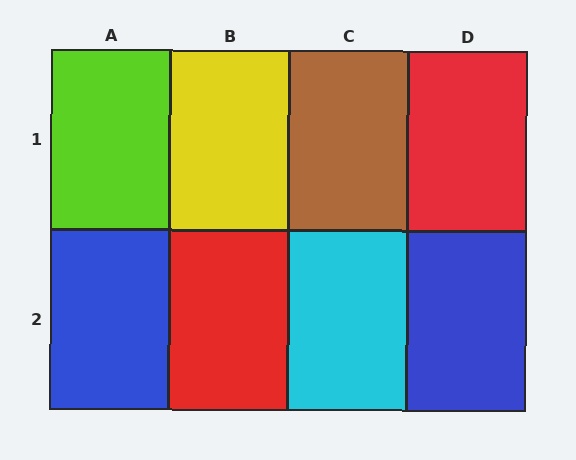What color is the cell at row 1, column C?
Brown.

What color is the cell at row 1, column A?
Lime.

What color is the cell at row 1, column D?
Red.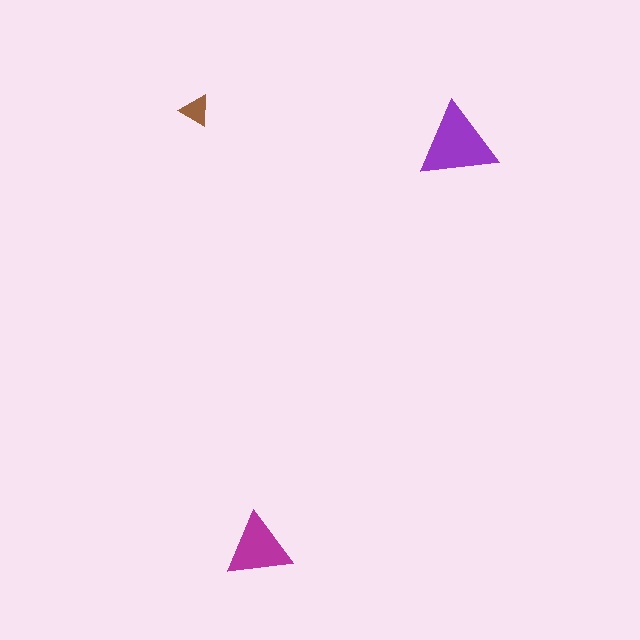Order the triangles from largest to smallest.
the purple one, the magenta one, the brown one.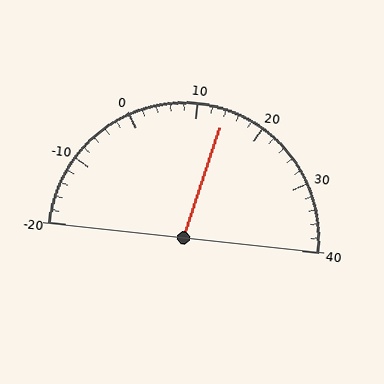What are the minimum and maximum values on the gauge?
The gauge ranges from -20 to 40.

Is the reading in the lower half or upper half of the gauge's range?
The reading is in the upper half of the range (-20 to 40).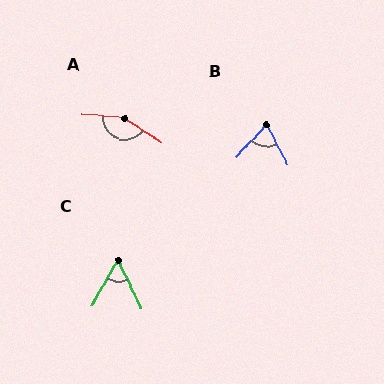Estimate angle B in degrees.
Approximately 70 degrees.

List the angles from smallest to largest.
C (55°), B (70°), A (151°).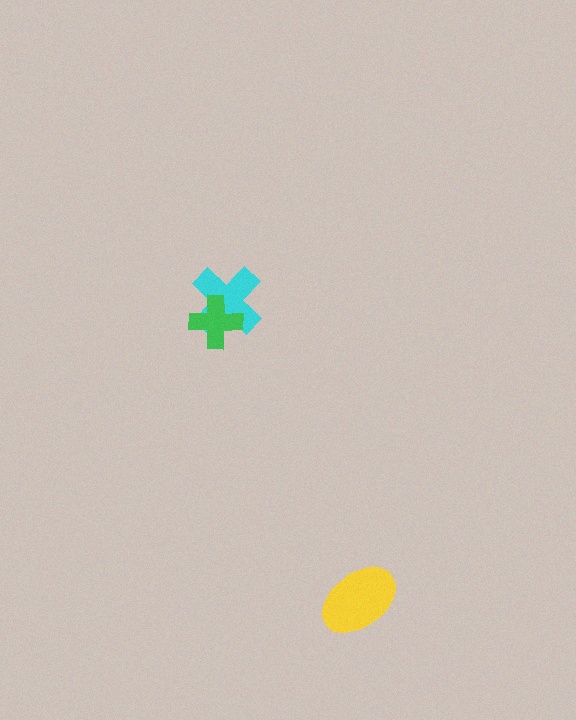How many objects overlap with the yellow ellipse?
0 objects overlap with the yellow ellipse.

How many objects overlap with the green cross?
1 object overlaps with the green cross.